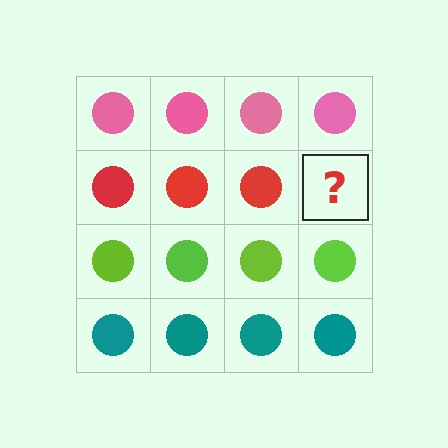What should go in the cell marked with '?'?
The missing cell should contain a red circle.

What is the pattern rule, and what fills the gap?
The rule is that each row has a consistent color. The gap should be filled with a red circle.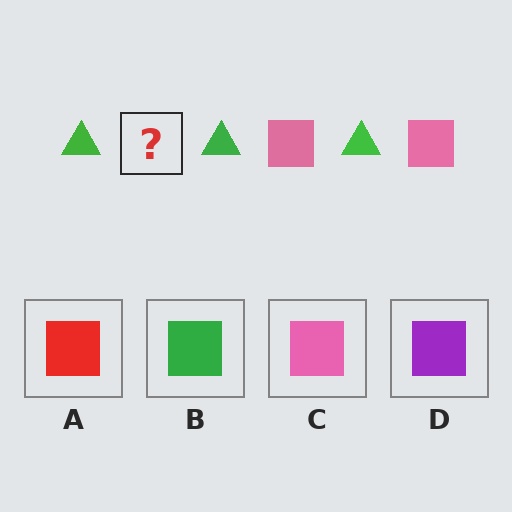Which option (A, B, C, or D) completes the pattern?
C.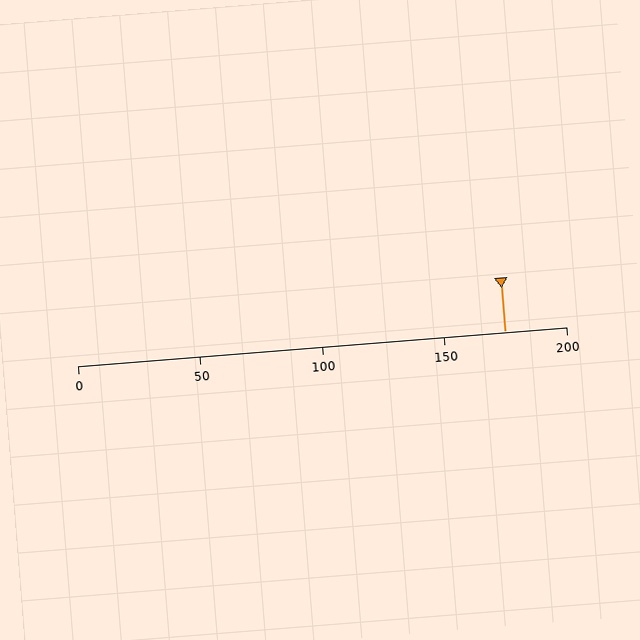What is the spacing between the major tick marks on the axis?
The major ticks are spaced 50 apart.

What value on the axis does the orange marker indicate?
The marker indicates approximately 175.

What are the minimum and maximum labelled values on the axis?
The axis runs from 0 to 200.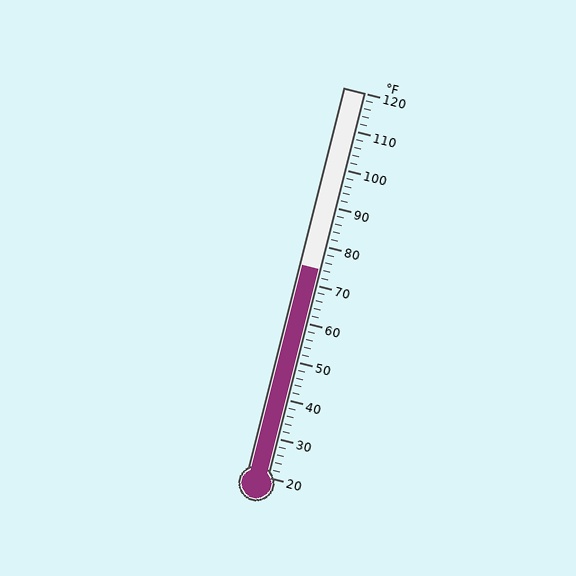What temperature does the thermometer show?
The thermometer shows approximately 74°F.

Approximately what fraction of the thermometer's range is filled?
The thermometer is filled to approximately 55% of its range.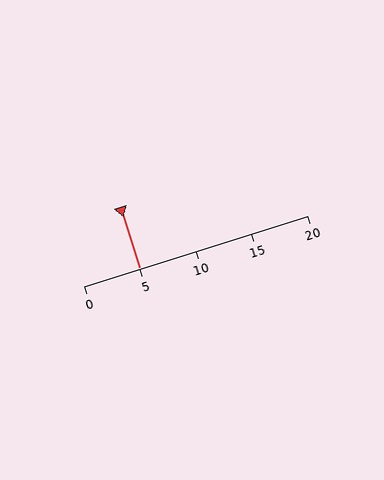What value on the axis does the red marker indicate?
The marker indicates approximately 5.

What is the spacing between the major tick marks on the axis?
The major ticks are spaced 5 apart.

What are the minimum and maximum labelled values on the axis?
The axis runs from 0 to 20.